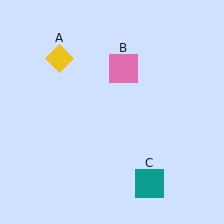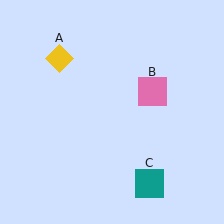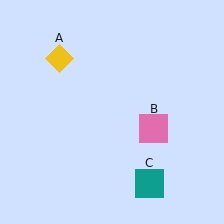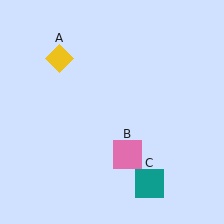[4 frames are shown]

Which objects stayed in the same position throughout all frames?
Yellow diamond (object A) and teal square (object C) remained stationary.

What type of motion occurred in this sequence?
The pink square (object B) rotated clockwise around the center of the scene.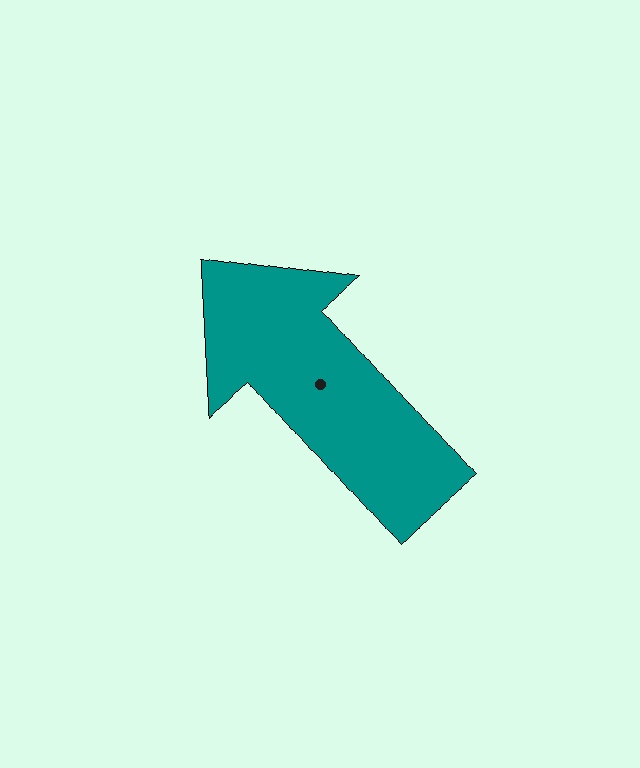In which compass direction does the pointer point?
Northwest.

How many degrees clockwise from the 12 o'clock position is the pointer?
Approximately 319 degrees.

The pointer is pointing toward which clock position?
Roughly 11 o'clock.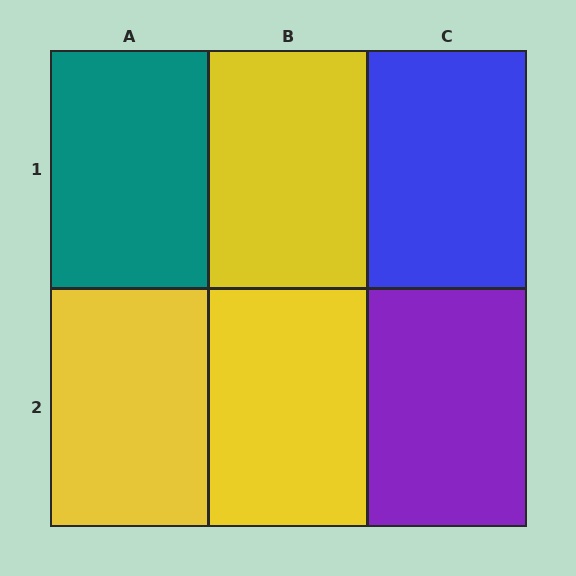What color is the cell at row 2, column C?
Purple.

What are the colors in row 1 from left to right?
Teal, yellow, blue.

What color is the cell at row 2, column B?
Yellow.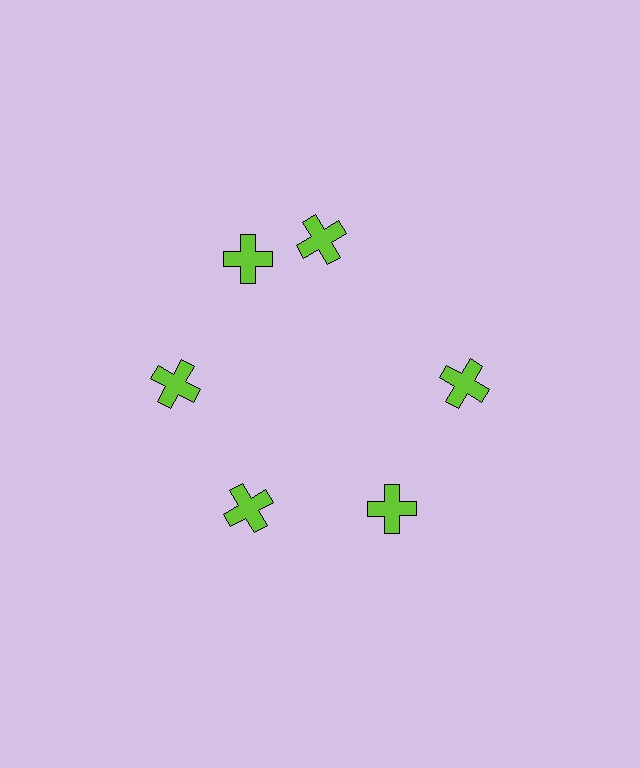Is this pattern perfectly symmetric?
No. The 6 lime crosses are arranged in a ring, but one element near the 1 o'clock position is rotated out of alignment along the ring, breaking the 6-fold rotational symmetry.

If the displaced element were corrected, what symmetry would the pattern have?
It would have 6-fold rotational symmetry — the pattern would map onto itself every 60 degrees.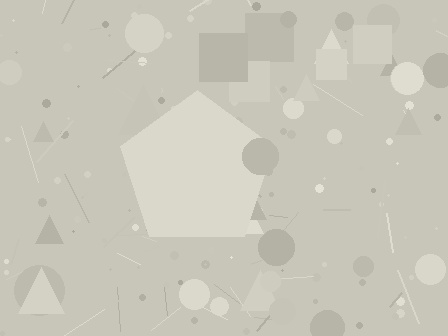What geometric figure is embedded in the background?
A pentagon is embedded in the background.